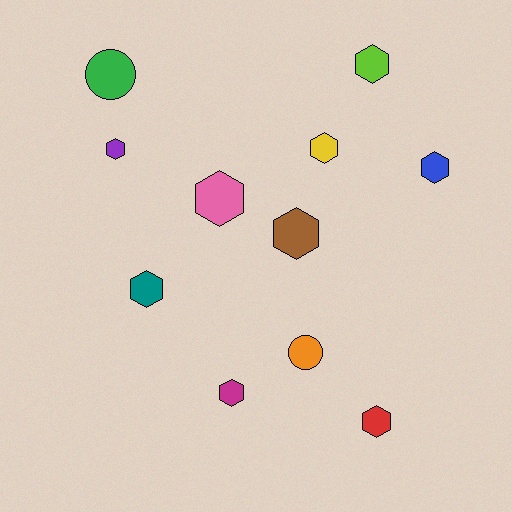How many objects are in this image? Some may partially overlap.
There are 11 objects.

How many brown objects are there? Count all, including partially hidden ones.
There is 1 brown object.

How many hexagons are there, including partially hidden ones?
There are 9 hexagons.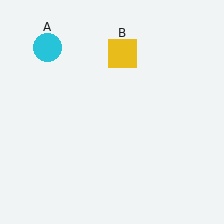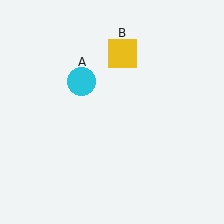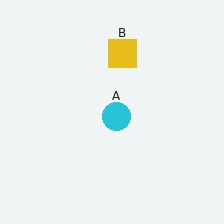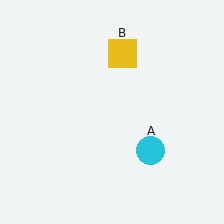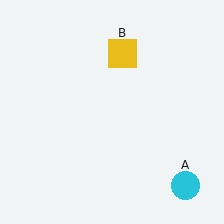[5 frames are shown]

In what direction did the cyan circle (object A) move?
The cyan circle (object A) moved down and to the right.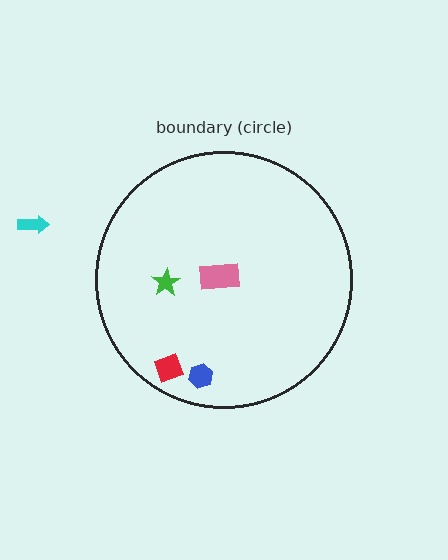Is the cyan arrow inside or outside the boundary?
Outside.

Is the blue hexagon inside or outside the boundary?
Inside.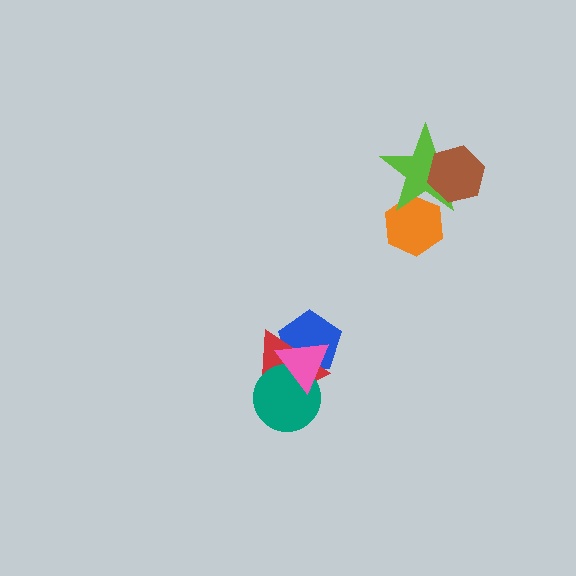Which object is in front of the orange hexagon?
The lime star is in front of the orange hexagon.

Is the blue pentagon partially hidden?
Yes, it is partially covered by another shape.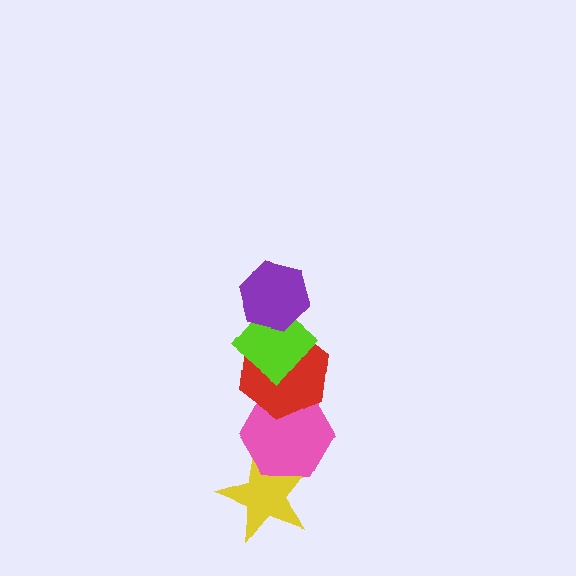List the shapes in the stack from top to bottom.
From top to bottom: the purple hexagon, the lime diamond, the red hexagon, the pink hexagon, the yellow star.